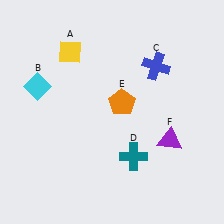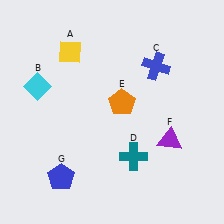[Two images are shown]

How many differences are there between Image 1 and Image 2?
There is 1 difference between the two images.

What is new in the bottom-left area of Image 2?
A blue pentagon (G) was added in the bottom-left area of Image 2.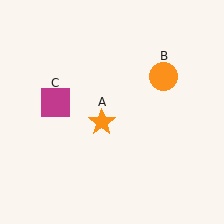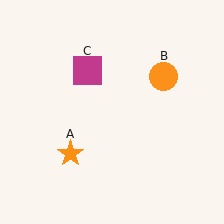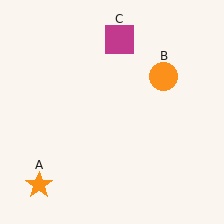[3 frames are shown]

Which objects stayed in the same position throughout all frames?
Orange circle (object B) remained stationary.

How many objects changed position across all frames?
2 objects changed position: orange star (object A), magenta square (object C).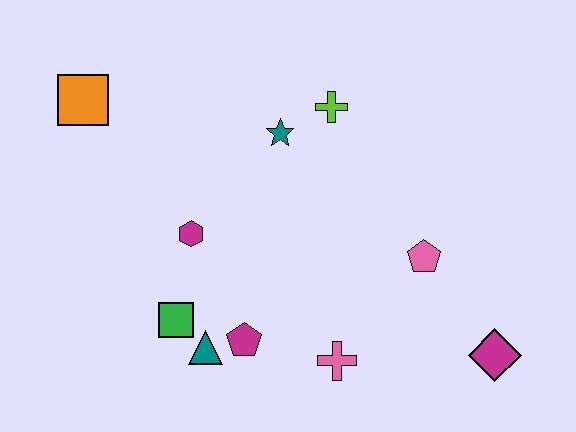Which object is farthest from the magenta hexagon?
The magenta diamond is farthest from the magenta hexagon.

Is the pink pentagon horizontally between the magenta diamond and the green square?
Yes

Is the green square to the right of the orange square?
Yes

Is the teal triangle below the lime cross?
Yes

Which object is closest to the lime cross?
The teal star is closest to the lime cross.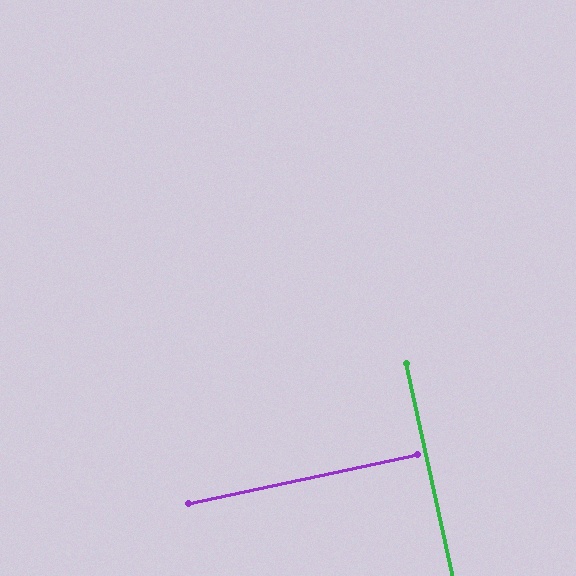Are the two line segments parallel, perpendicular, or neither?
Perpendicular — they meet at approximately 90°.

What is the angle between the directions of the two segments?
Approximately 90 degrees.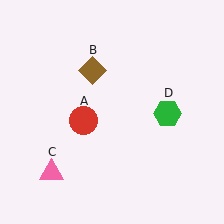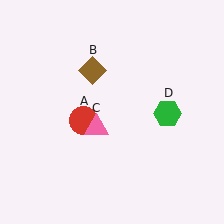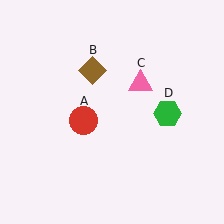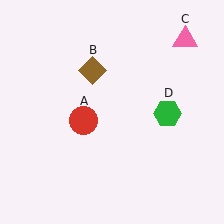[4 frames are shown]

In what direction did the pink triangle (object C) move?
The pink triangle (object C) moved up and to the right.